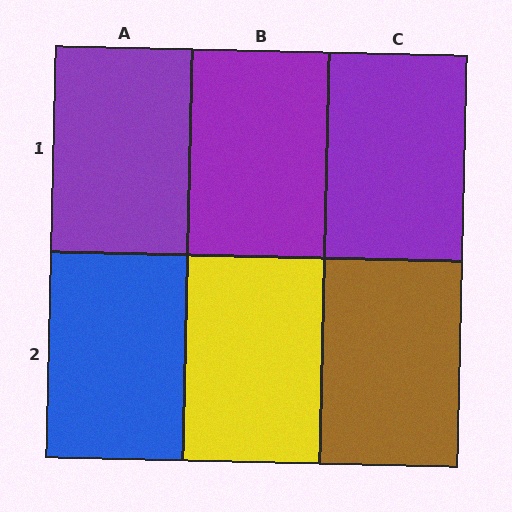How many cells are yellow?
1 cell is yellow.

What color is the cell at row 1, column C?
Purple.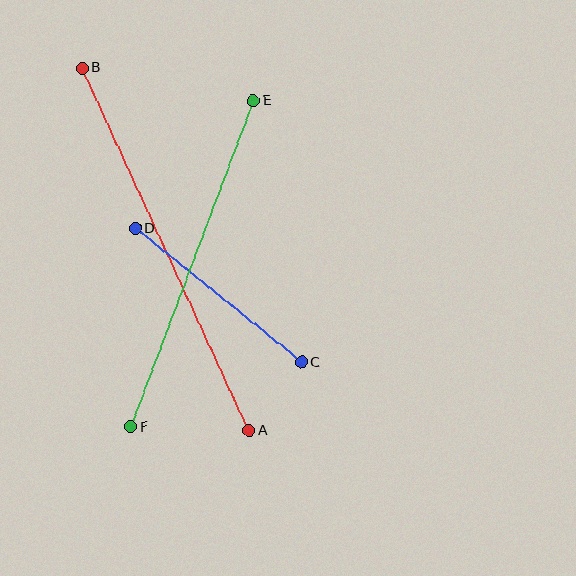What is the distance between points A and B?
The distance is approximately 399 pixels.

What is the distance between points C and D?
The distance is approximately 213 pixels.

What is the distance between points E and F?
The distance is approximately 348 pixels.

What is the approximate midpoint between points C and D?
The midpoint is at approximately (219, 295) pixels.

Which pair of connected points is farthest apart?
Points A and B are farthest apart.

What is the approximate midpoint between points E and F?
The midpoint is at approximately (192, 264) pixels.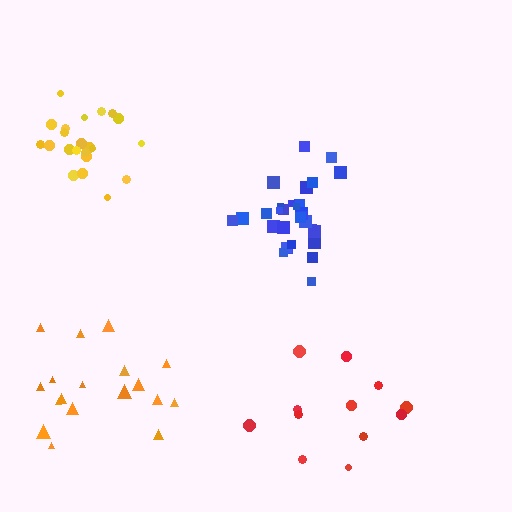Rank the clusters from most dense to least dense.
blue, yellow, orange, red.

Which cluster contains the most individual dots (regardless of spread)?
Blue (30).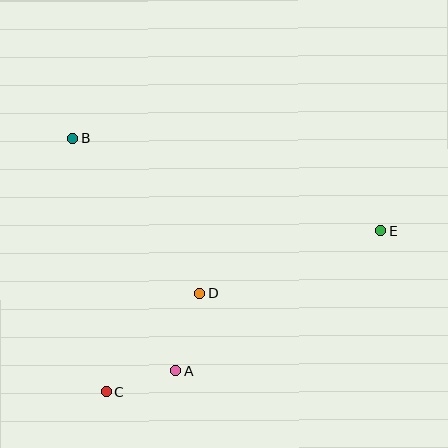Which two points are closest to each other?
Points A and C are closest to each other.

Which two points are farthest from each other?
Points B and E are farthest from each other.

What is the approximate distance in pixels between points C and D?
The distance between C and D is approximately 136 pixels.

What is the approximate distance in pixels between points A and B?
The distance between A and B is approximately 254 pixels.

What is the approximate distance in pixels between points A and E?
The distance between A and E is approximately 248 pixels.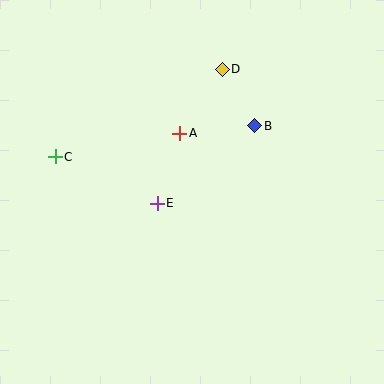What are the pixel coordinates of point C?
Point C is at (55, 157).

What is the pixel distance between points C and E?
The distance between C and E is 112 pixels.